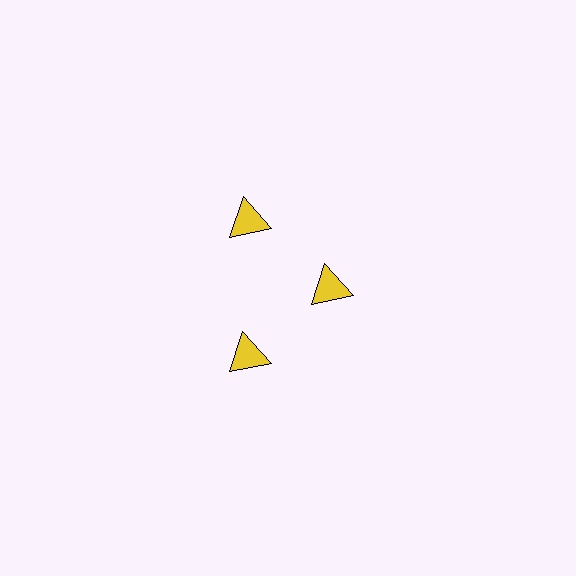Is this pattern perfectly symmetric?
No. The 3 yellow triangles are arranged in a ring, but one element near the 3 o'clock position is pulled inward toward the center, breaking the 3-fold rotational symmetry.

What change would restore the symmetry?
The symmetry would be restored by moving it outward, back onto the ring so that all 3 triangles sit at equal angles and equal distance from the center.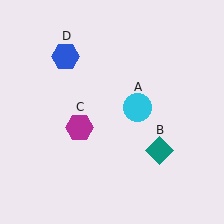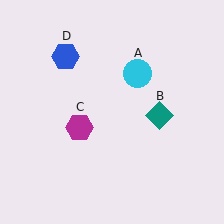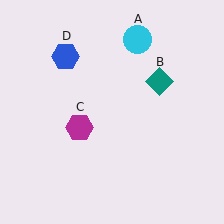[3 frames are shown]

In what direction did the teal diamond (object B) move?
The teal diamond (object B) moved up.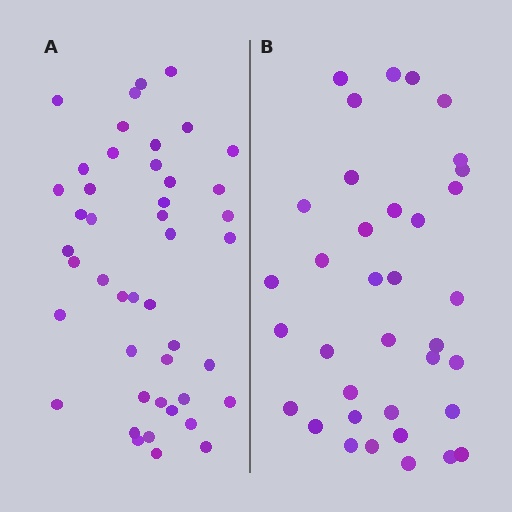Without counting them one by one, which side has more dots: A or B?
Region A (the left region) has more dots.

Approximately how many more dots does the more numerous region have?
Region A has roughly 8 or so more dots than region B.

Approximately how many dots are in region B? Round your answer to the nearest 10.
About 40 dots. (The exact count is 36, which rounds to 40.)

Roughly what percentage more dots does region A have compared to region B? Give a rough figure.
About 25% more.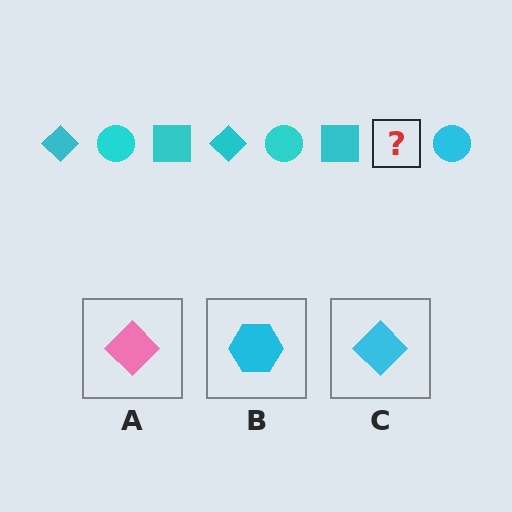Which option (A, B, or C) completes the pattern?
C.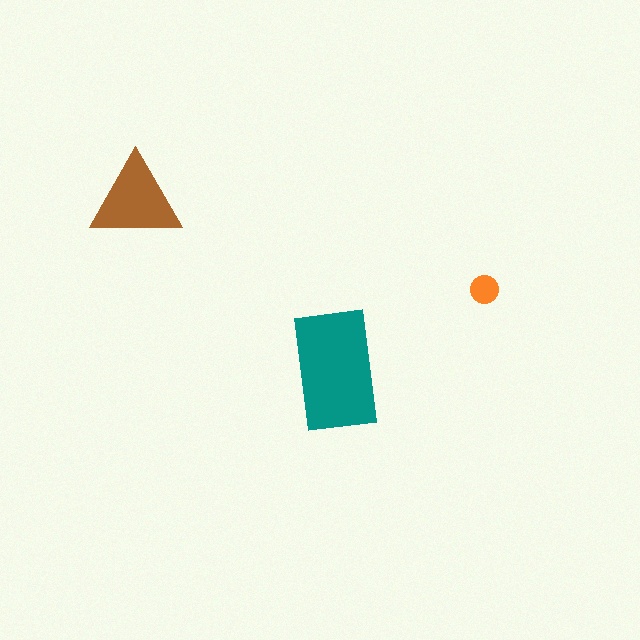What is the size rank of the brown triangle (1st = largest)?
2nd.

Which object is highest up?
The brown triangle is topmost.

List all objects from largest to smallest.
The teal rectangle, the brown triangle, the orange circle.